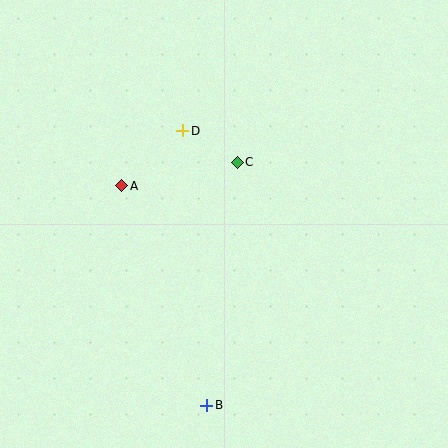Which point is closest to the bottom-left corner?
Point B is closest to the bottom-left corner.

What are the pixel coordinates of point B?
Point B is at (207, 405).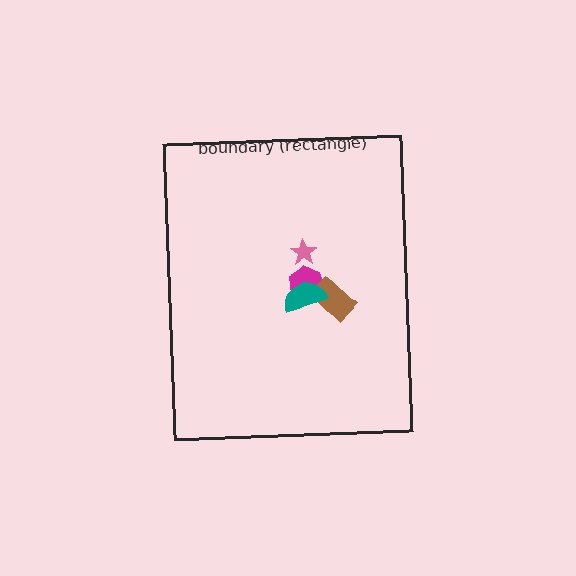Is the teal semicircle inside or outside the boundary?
Inside.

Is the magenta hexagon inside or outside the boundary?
Inside.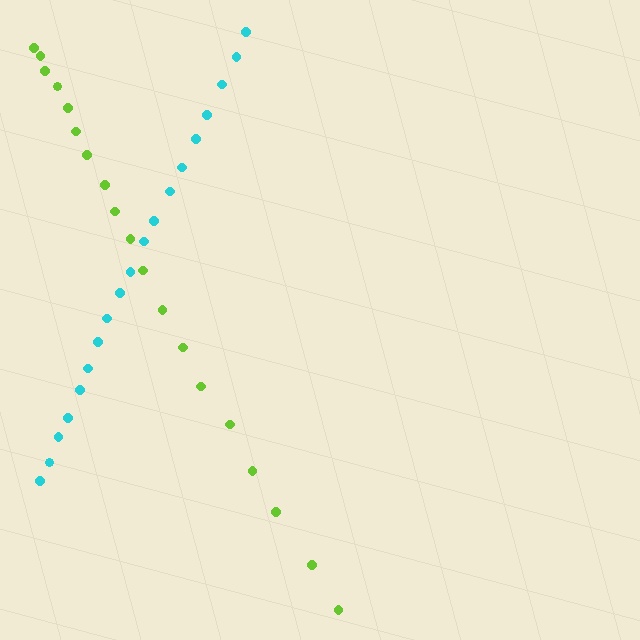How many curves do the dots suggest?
There are 2 distinct paths.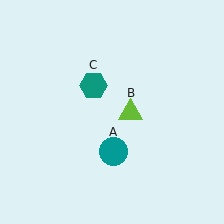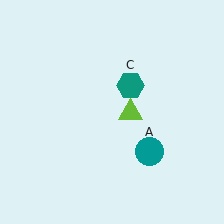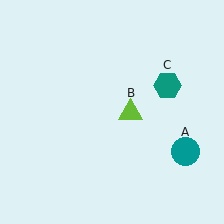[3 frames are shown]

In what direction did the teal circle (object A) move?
The teal circle (object A) moved right.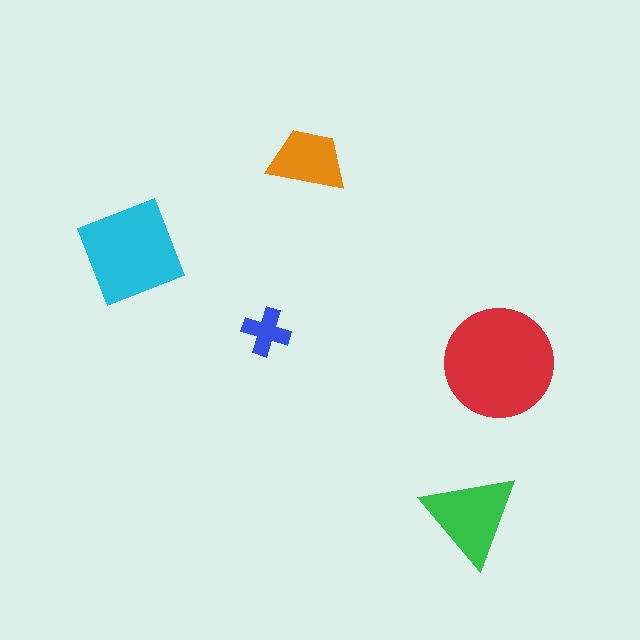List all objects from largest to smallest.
The red circle, the cyan diamond, the green triangle, the orange trapezoid, the blue cross.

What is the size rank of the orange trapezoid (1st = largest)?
4th.